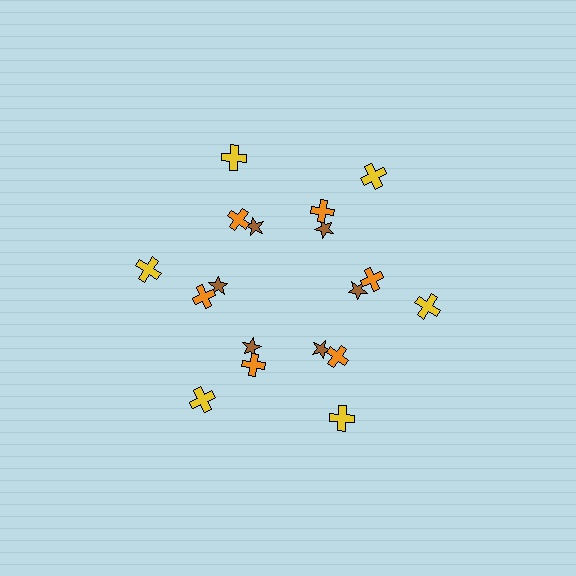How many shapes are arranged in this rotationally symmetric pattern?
There are 18 shapes, arranged in 6 groups of 3.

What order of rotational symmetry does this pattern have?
This pattern has 6-fold rotational symmetry.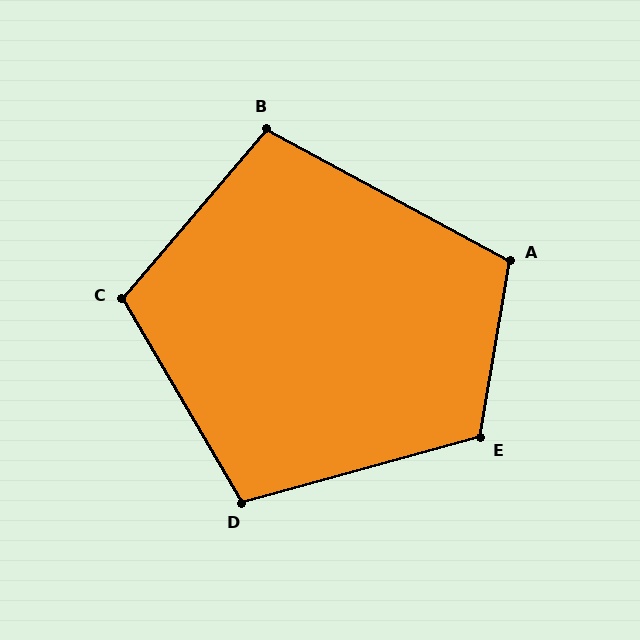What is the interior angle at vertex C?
Approximately 109 degrees (obtuse).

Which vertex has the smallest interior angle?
B, at approximately 102 degrees.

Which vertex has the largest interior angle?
E, at approximately 115 degrees.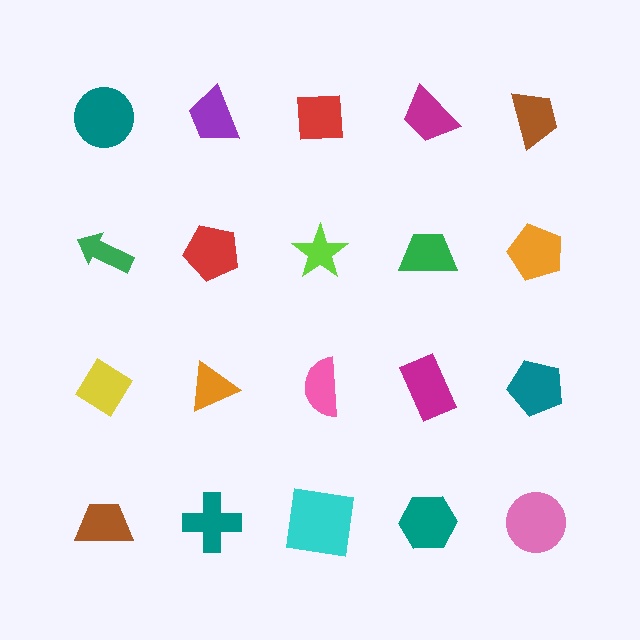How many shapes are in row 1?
5 shapes.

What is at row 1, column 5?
A brown trapezoid.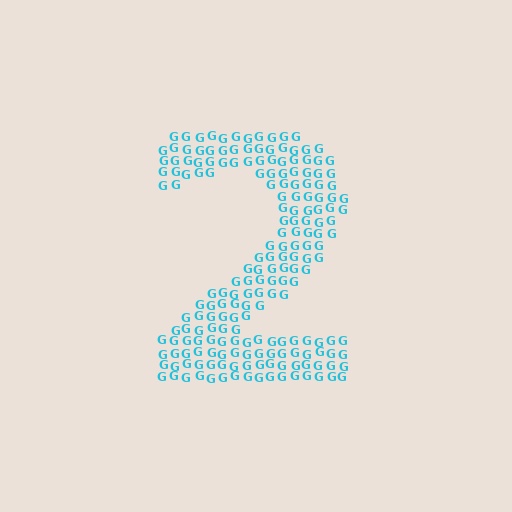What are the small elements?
The small elements are letter G's.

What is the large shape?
The large shape is the digit 2.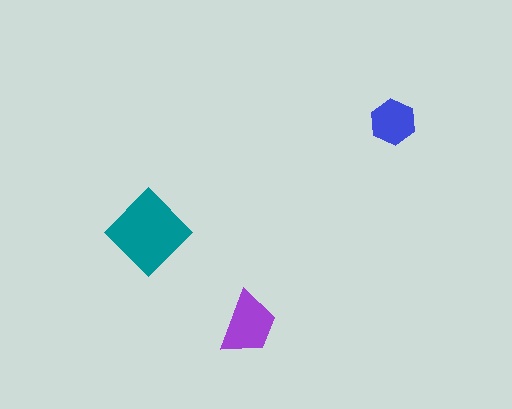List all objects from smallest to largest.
The blue hexagon, the purple trapezoid, the teal diamond.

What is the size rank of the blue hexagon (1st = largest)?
3rd.